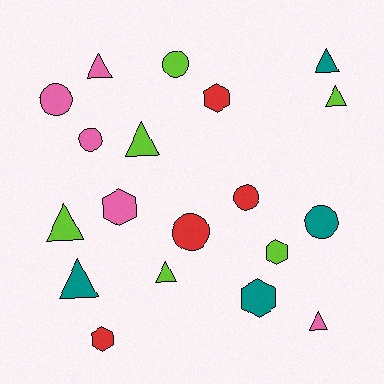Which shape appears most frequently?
Triangle, with 8 objects.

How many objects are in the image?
There are 19 objects.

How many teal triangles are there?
There are 2 teal triangles.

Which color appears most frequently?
Lime, with 6 objects.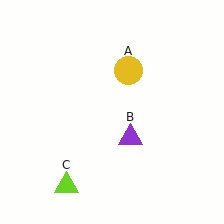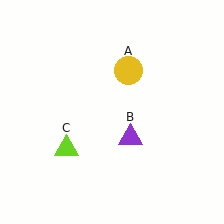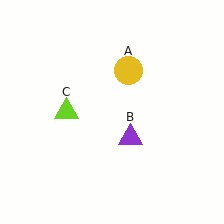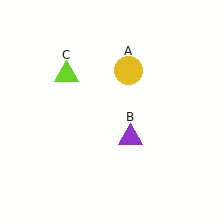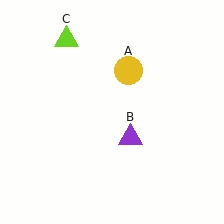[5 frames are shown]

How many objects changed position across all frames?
1 object changed position: lime triangle (object C).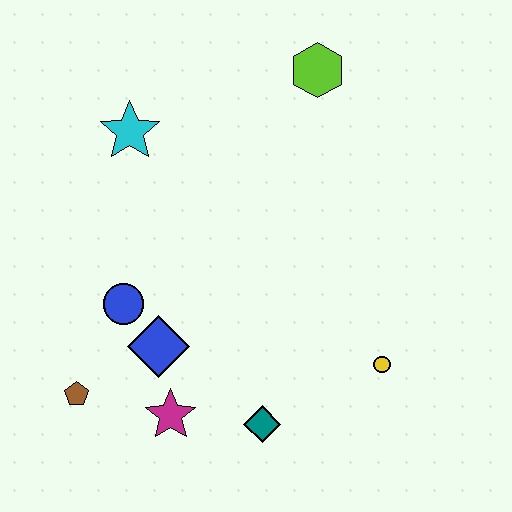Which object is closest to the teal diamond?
The magenta star is closest to the teal diamond.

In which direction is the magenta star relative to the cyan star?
The magenta star is below the cyan star.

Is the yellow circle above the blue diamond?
No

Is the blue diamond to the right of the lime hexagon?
No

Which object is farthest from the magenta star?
The lime hexagon is farthest from the magenta star.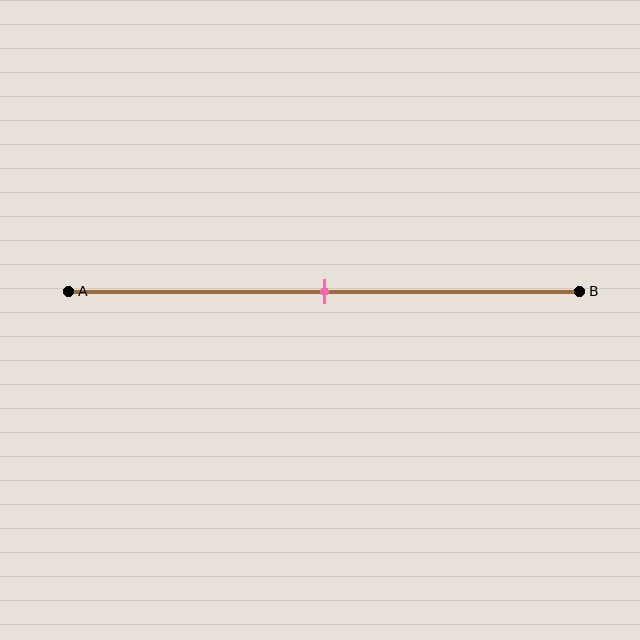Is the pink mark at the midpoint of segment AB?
Yes, the mark is approximately at the midpoint.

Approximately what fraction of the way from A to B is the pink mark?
The pink mark is approximately 50% of the way from A to B.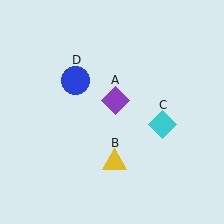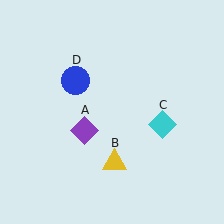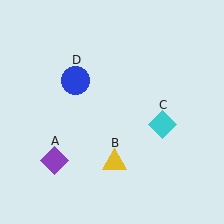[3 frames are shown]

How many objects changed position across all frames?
1 object changed position: purple diamond (object A).